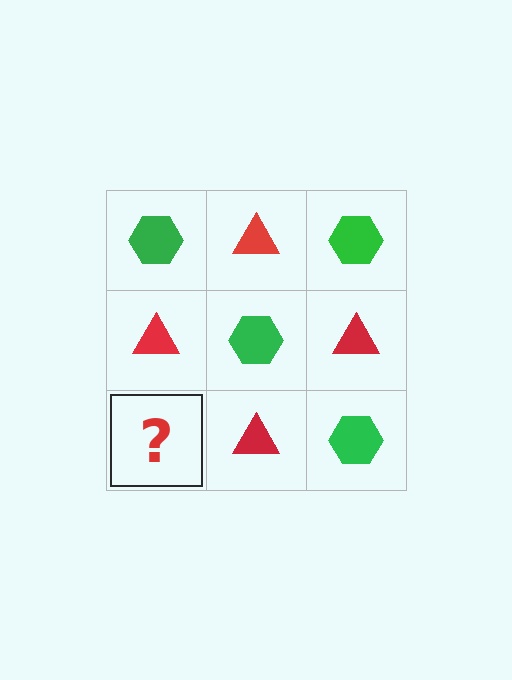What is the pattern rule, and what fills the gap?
The rule is that it alternates green hexagon and red triangle in a checkerboard pattern. The gap should be filled with a green hexagon.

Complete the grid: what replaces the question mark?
The question mark should be replaced with a green hexagon.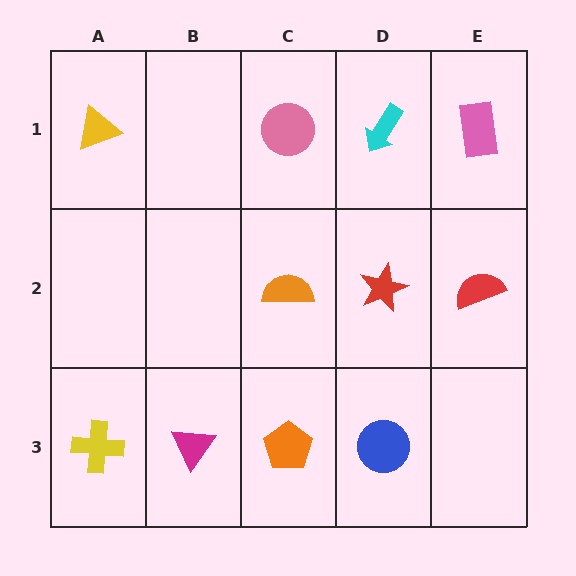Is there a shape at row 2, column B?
No, that cell is empty.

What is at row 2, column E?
A red semicircle.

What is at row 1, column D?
A cyan arrow.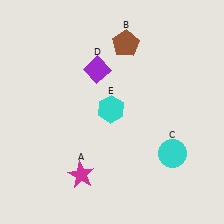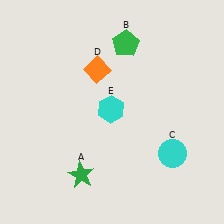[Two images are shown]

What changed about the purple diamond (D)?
In Image 1, D is purple. In Image 2, it changed to orange.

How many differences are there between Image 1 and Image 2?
There are 3 differences between the two images.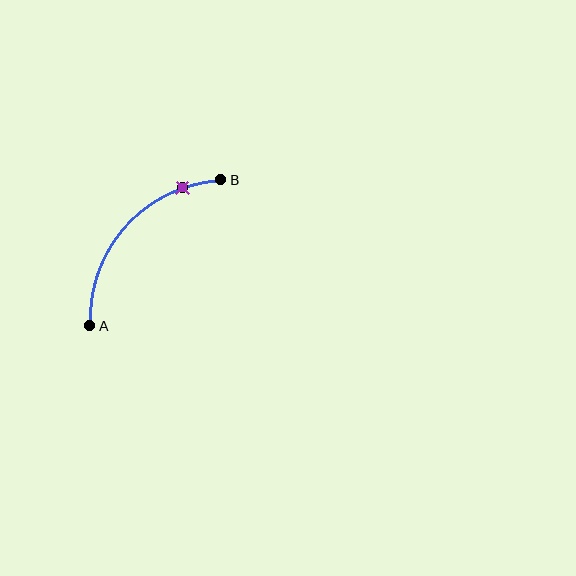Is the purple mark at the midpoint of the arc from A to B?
No. The purple mark lies on the arc but is closer to endpoint B. The arc midpoint would be at the point on the curve equidistant along the arc from both A and B.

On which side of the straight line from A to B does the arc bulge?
The arc bulges above and to the left of the straight line connecting A and B.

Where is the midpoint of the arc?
The arc midpoint is the point on the curve farthest from the straight line joining A and B. It sits above and to the left of that line.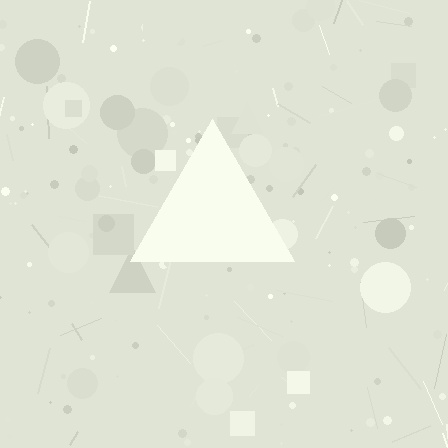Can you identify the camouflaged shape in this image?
The camouflaged shape is a triangle.